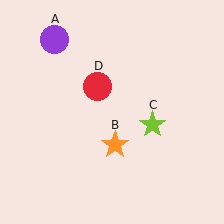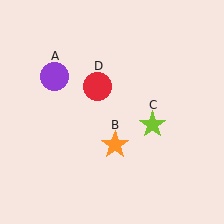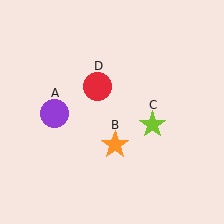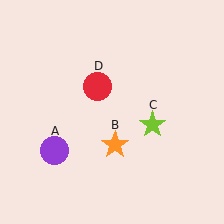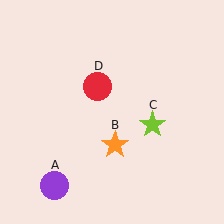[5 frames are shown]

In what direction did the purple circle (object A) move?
The purple circle (object A) moved down.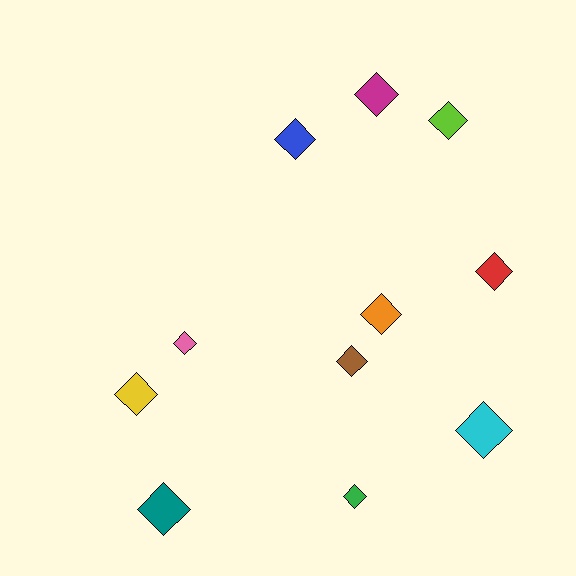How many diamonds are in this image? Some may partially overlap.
There are 11 diamonds.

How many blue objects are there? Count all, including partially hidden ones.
There is 1 blue object.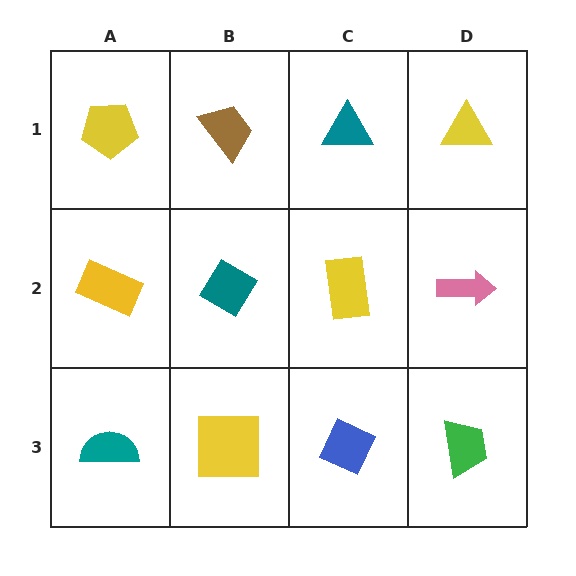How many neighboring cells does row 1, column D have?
2.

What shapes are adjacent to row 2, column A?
A yellow pentagon (row 1, column A), a teal semicircle (row 3, column A), a teal diamond (row 2, column B).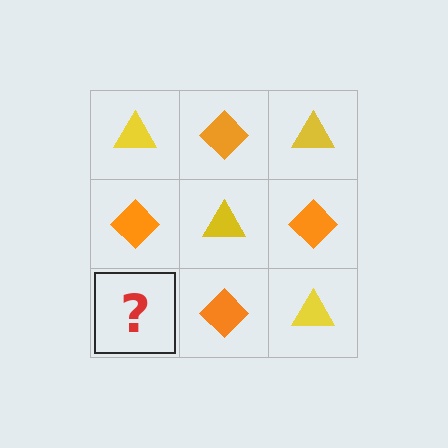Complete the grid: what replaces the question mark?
The question mark should be replaced with a yellow triangle.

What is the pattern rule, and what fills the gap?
The rule is that it alternates yellow triangle and orange diamond in a checkerboard pattern. The gap should be filled with a yellow triangle.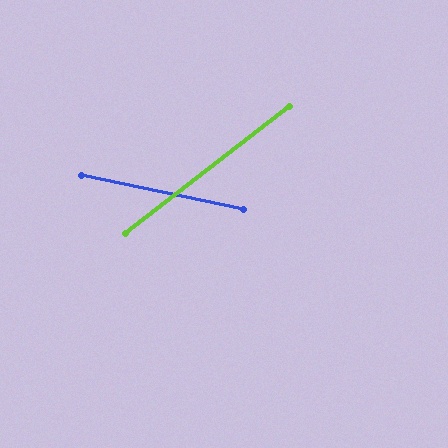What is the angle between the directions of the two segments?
Approximately 50 degrees.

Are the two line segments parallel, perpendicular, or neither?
Neither parallel nor perpendicular — they differ by about 50°.